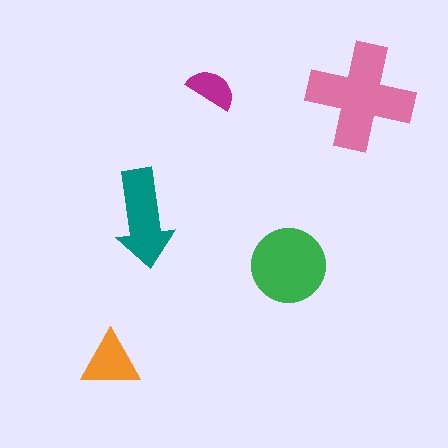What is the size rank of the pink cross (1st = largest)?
1st.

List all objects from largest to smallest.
The pink cross, the green circle, the teal arrow, the orange triangle, the magenta semicircle.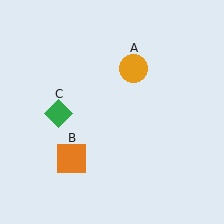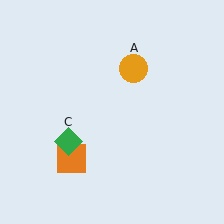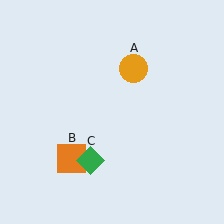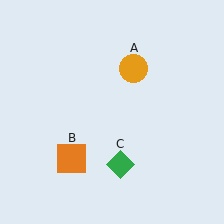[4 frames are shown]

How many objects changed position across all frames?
1 object changed position: green diamond (object C).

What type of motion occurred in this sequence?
The green diamond (object C) rotated counterclockwise around the center of the scene.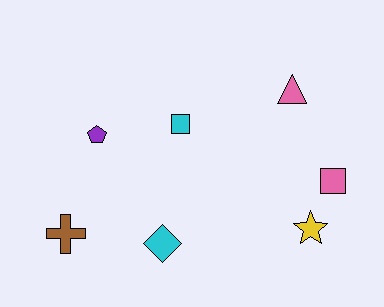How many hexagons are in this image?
There are no hexagons.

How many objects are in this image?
There are 7 objects.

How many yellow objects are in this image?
There is 1 yellow object.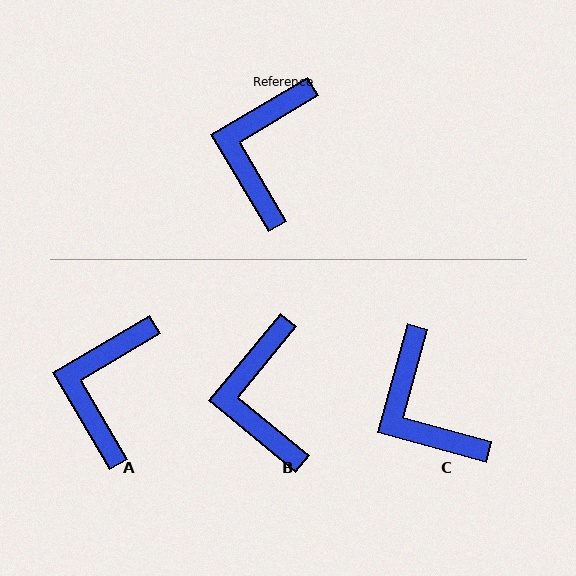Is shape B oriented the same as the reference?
No, it is off by about 20 degrees.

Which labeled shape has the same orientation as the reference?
A.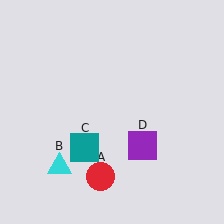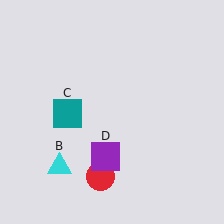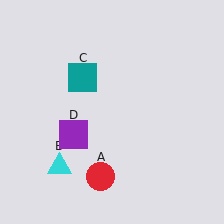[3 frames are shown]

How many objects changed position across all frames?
2 objects changed position: teal square (object C), purple square (object D).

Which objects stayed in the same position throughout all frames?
Red circle (object A) and cyan triangle (object B) remained stationary.